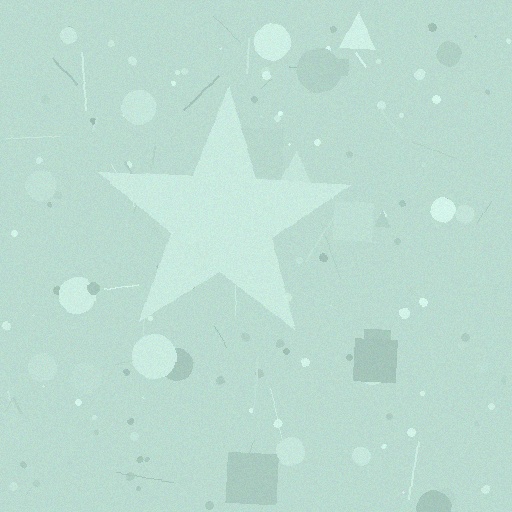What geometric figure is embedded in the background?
A star is embedded in the background.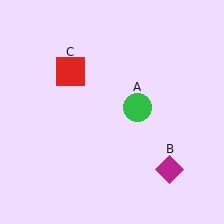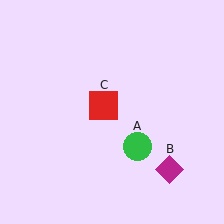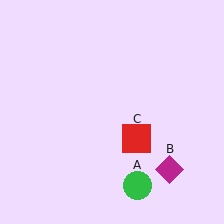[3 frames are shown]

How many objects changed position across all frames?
2 objects changed position: green circle (object A), red square (object C).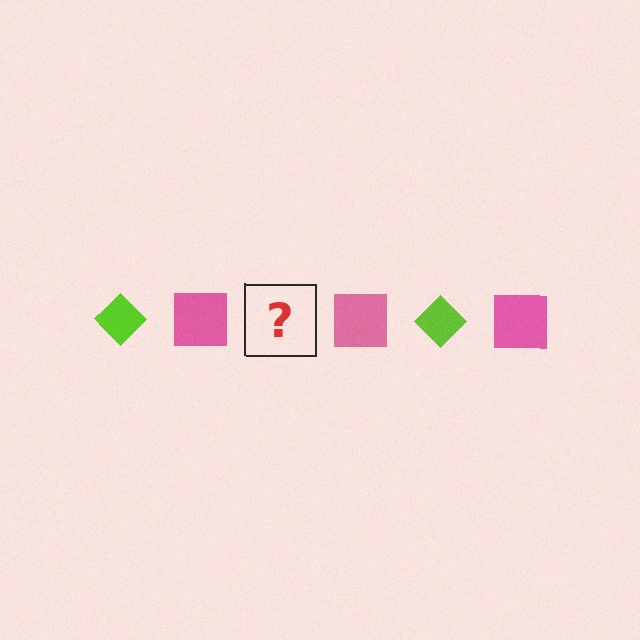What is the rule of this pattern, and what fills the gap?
The rule is that the pattern alternates between lime diamond and pink square. The gap should be filled with a lime diamond.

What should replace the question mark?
The question mark should be replaced with a lime diamond.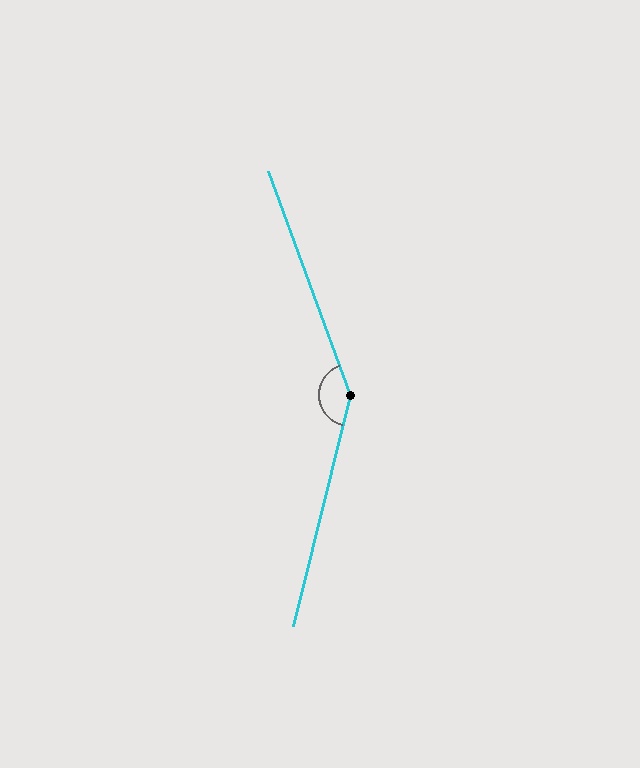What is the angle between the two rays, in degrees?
Approximately 146 degrees.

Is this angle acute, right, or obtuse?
It is obtuse.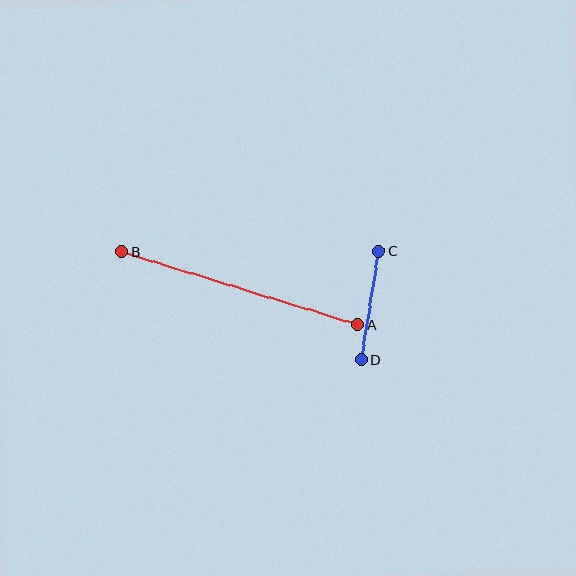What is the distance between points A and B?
The distance is approximately 247 pixels.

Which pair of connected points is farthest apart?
Points A and B are farthest apart.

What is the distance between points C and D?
The distance is approximately 110 pixels.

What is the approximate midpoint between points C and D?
The midpoint is at approximately (370, 306) pixels.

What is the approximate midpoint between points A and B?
The midpoint is at approximately (240, 288) pixels.